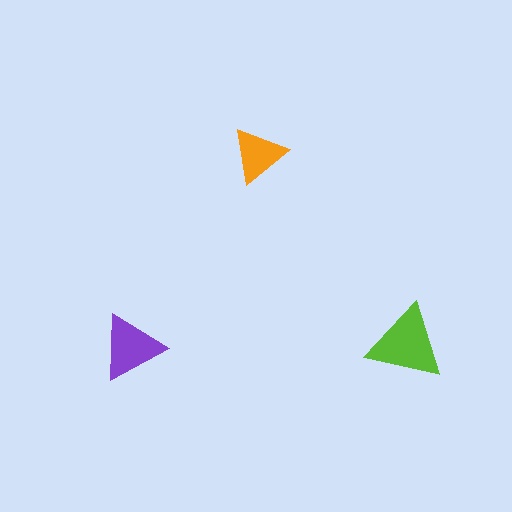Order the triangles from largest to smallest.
the lime one, the purple one, the orange one.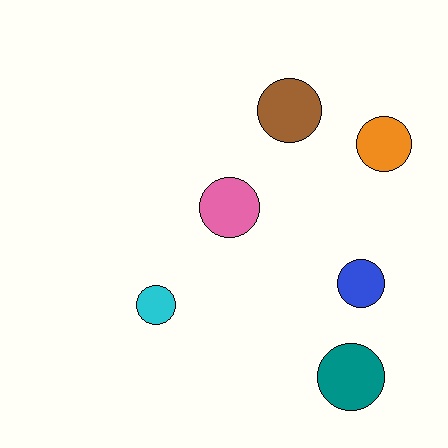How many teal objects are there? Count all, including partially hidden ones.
There is 1 teal object.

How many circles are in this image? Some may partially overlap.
There are 6 circles.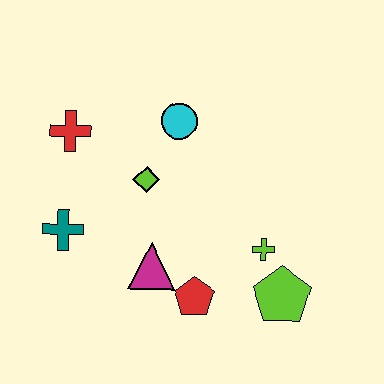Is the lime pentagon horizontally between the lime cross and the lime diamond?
No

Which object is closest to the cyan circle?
The lime diamond is closest to the cyan circle.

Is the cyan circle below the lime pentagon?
No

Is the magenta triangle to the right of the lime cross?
No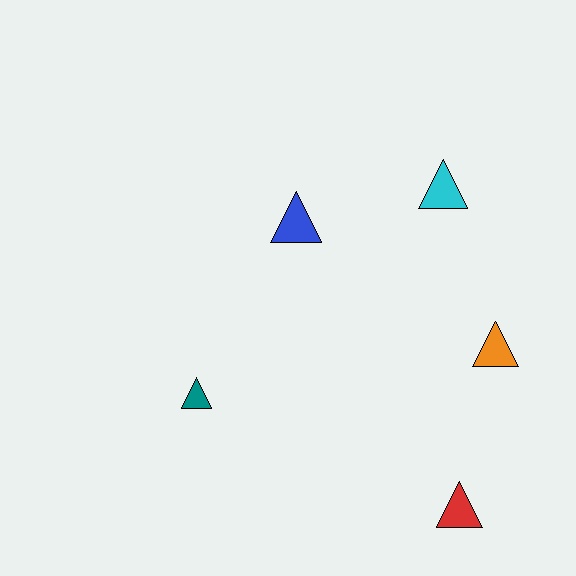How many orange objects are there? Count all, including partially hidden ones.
There is 1 orange object.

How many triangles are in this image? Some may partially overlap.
There are 5 triangles.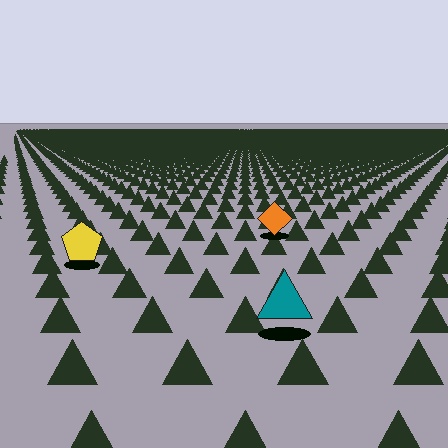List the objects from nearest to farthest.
From nearest to farthest: the teal triangle, the yellow pentagon, the orange diamond.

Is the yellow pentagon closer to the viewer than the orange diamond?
Yes. The yellow pentagon is closer — you can tell from the texture gradient: the ground texture is coarser near it.